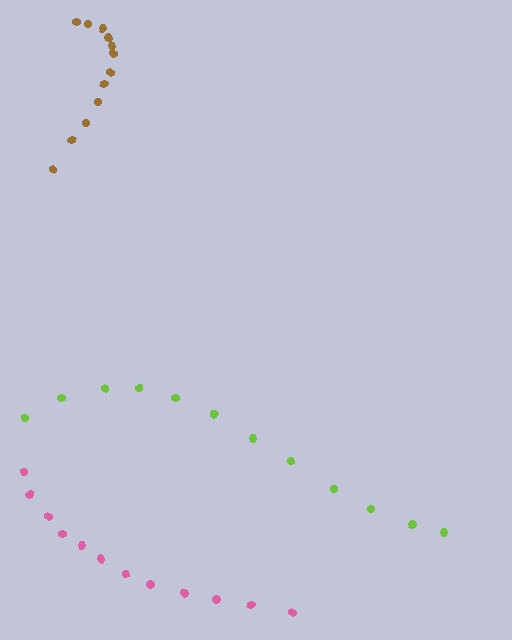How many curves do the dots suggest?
There are 3 distinct paths.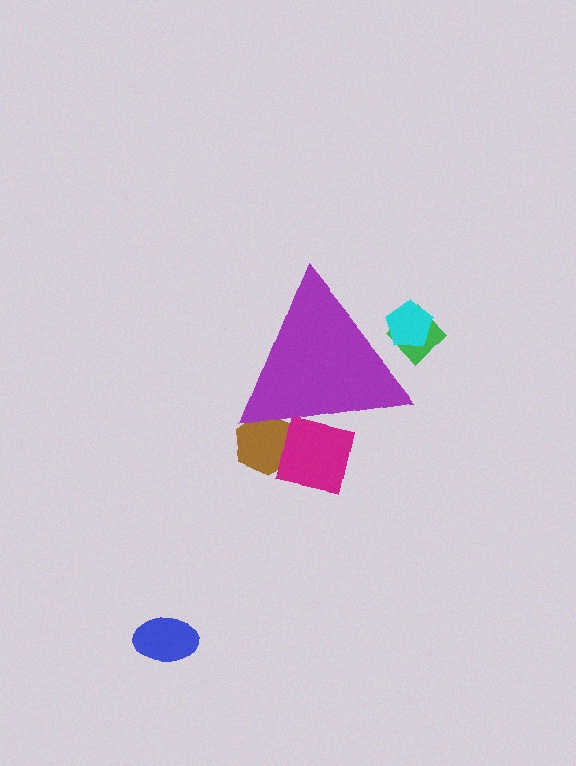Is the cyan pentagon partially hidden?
Yes, the cyan pentagon is partially hidden behind the purple triangle.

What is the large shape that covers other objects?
A purple triangle.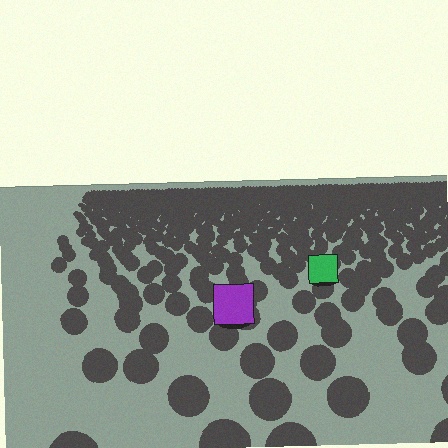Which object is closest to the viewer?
The purple square is closest. The texture marks near it are larger and more spread out.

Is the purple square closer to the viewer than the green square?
Yes. The purple square is closer — you can tell from the texture gradient: the ground texture is coarser near it.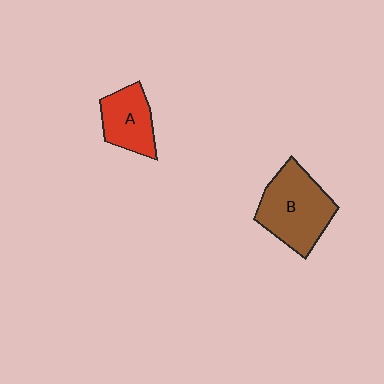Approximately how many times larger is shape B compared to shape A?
Approximately 1.6 times.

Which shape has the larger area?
Shape B (brown).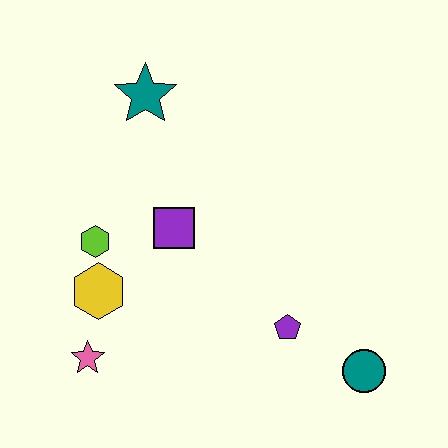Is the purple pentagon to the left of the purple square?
No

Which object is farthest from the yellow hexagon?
The teal circle is farthest from the yellow hexagon.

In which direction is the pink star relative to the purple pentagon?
The pink star is to the left of the purple pentagon.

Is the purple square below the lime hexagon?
No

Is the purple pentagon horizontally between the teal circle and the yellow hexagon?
Yes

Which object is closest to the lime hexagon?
The yellow hexagon is closest to the lime hexagon.